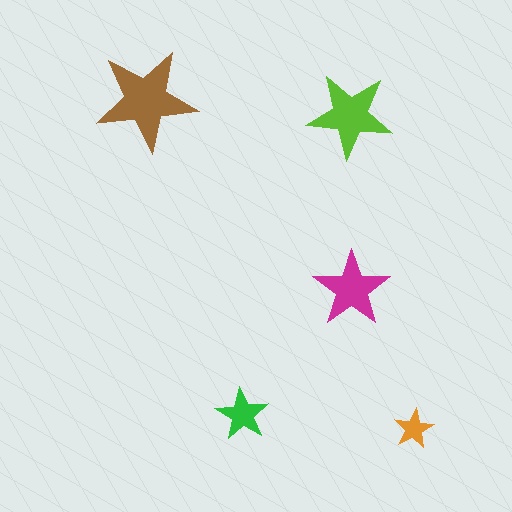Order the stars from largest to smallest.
the brown one, the lime one, the magenta one, the green one, the orange one.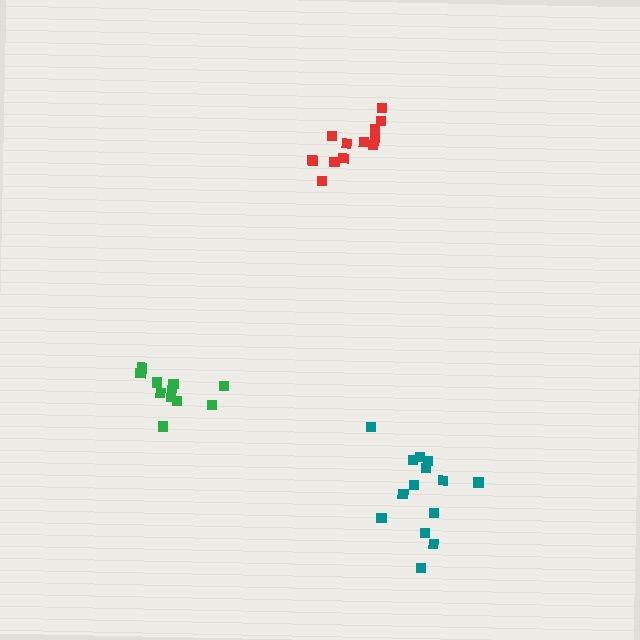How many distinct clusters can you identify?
There are 3 distinct clusters.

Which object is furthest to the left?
The green cluster is leftmost.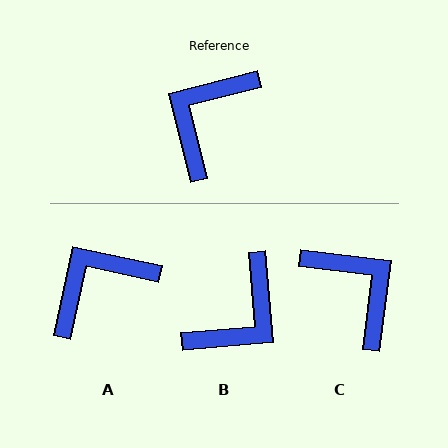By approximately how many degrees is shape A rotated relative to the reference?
Approximately 26 degrees clockwise.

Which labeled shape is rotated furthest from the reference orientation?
B, about 171 degrees away.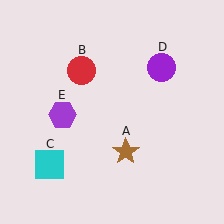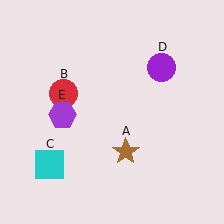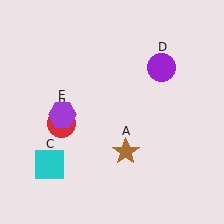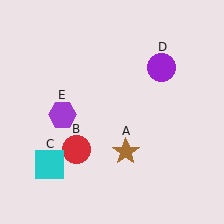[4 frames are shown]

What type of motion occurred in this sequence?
The red circle (object B) rotated counterclockwise around the center of the scene.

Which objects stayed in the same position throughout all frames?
Brown star (object A) and cyan square (object C) and purple circle (object D) and purple hexagon (object E) remained stationary.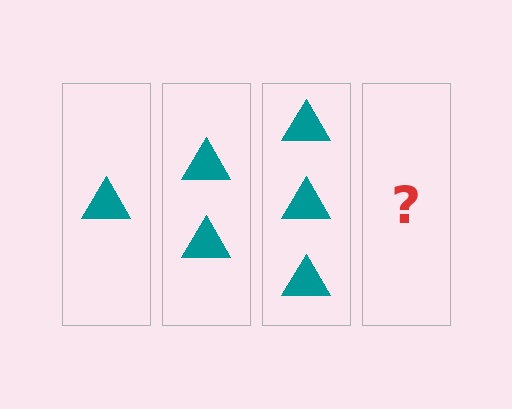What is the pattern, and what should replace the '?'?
The pattern is that each step adds one more triangle. The '?' should be 4 triangles.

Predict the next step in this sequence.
The next step is 4 triangles.